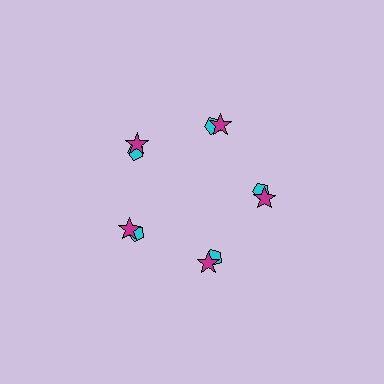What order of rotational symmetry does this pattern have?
This pattern has 5-fold rotational symmetry.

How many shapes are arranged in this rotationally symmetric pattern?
There are 10 shapes, arranged in 5 groups of 2.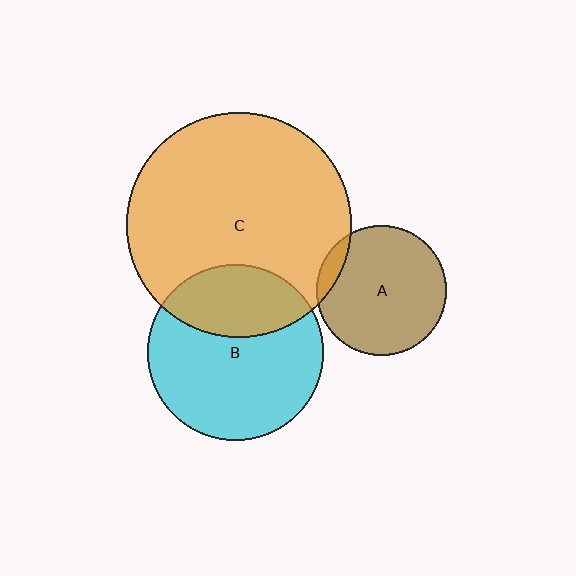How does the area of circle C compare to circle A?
Approximately 3.0 times.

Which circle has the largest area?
Circle C (orange).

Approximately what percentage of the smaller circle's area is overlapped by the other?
Approximately 30%.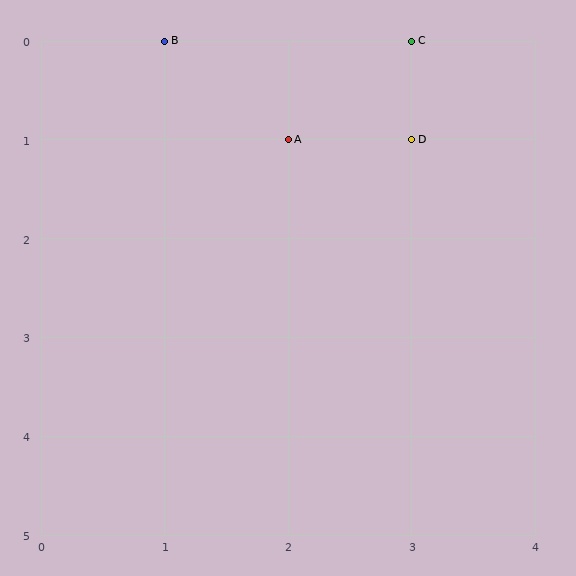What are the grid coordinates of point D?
Point D is at grid coordinates (3, 1).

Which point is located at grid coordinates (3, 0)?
Point C is at (3, 0).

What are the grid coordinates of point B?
Point B is at grid coordinates (1, 0).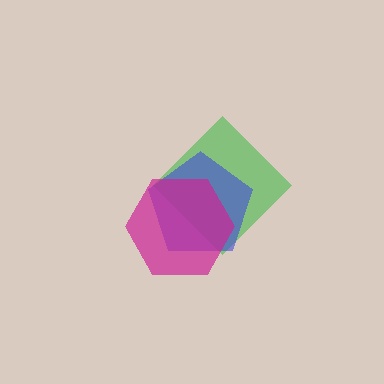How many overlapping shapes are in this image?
There are 3 overlapping shapes in the image.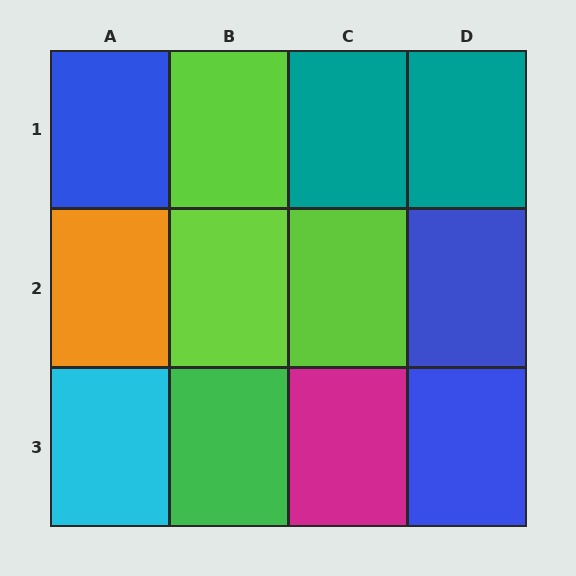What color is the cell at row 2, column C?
Lime.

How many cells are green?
1 cell is green.